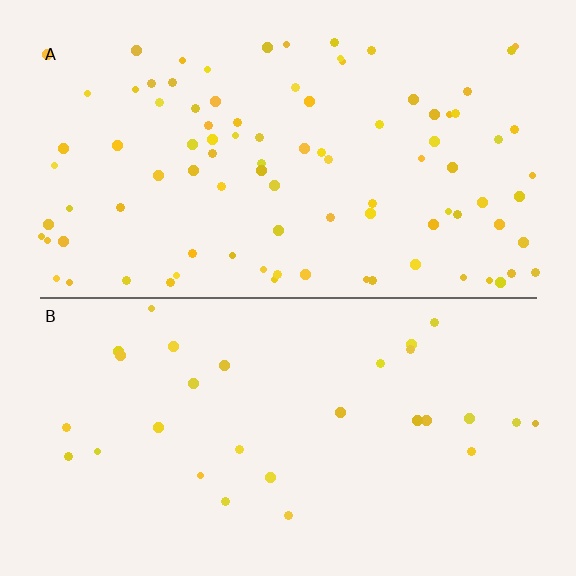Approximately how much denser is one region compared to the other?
Approximately 3.1× — region A over region B.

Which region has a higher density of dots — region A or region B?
A (the top).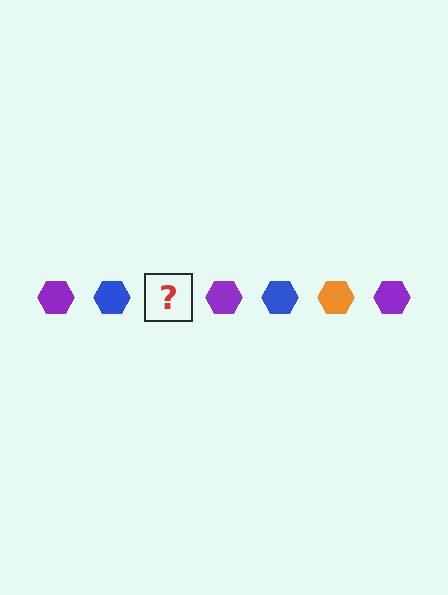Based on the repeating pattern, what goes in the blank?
The blank should be an orange hexagon.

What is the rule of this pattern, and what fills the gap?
The rule is that the pattern cycles through purple, blue, orange hexagons. The gap should be filled with an orange hexagon.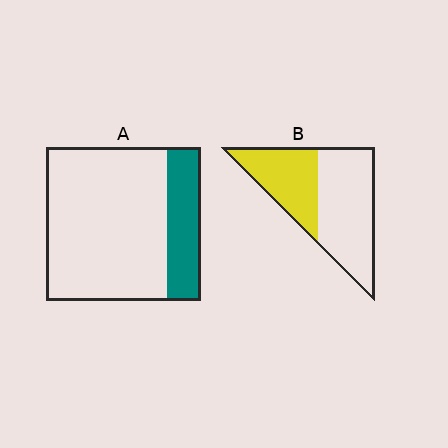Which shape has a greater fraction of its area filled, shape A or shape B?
Shape B.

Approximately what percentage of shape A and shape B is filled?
A is approximately 20% and B is approximately 40%.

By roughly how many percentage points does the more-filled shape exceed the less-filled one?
By roughly 20 percentage points (B over A).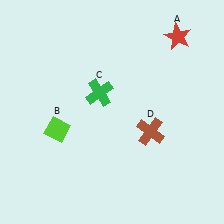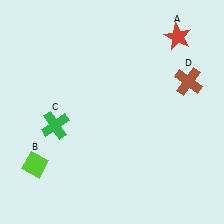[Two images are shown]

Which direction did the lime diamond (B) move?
The lime diamond (B) moved down.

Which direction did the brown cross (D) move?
The brown cross (D) moved up.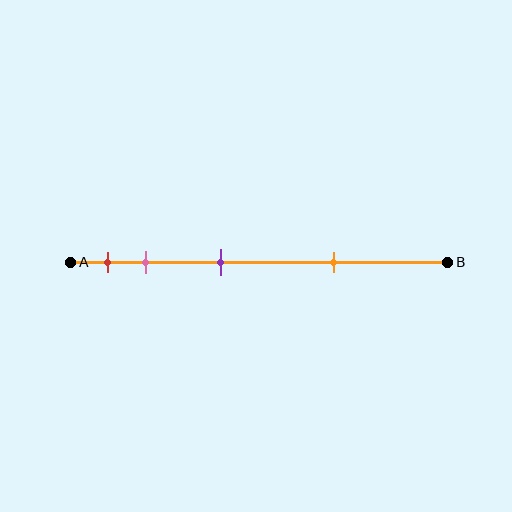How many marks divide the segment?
There are 4 marks dividing the segment.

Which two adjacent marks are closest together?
The red and pink marks are the closest adjacent pair.